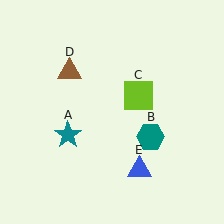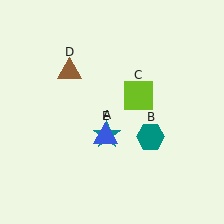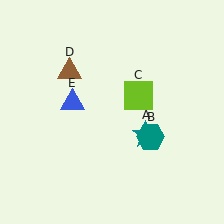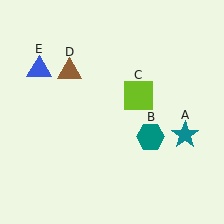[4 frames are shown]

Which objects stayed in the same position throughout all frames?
Teal hexagon (object B) and lime square (object C) and brown triangle (object D) remained stationary.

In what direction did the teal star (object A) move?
The teal star (object A) moved right.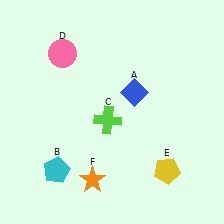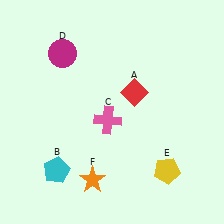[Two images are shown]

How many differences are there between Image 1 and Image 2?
There are 3 differences between the two images.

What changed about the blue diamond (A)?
In Image 1, A is blue. In Image 2, it changed to red.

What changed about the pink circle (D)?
In Image 1, D is pink. In Image 2, it changed to magenta.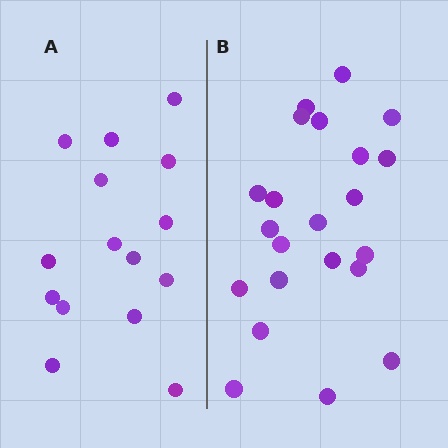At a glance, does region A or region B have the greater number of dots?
Region B (the right region) has more dots.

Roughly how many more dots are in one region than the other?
Region B has roughly 8 or so more dots than region A.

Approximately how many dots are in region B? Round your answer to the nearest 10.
About 20 dots. (The exact count is 22, which rounds to 20.)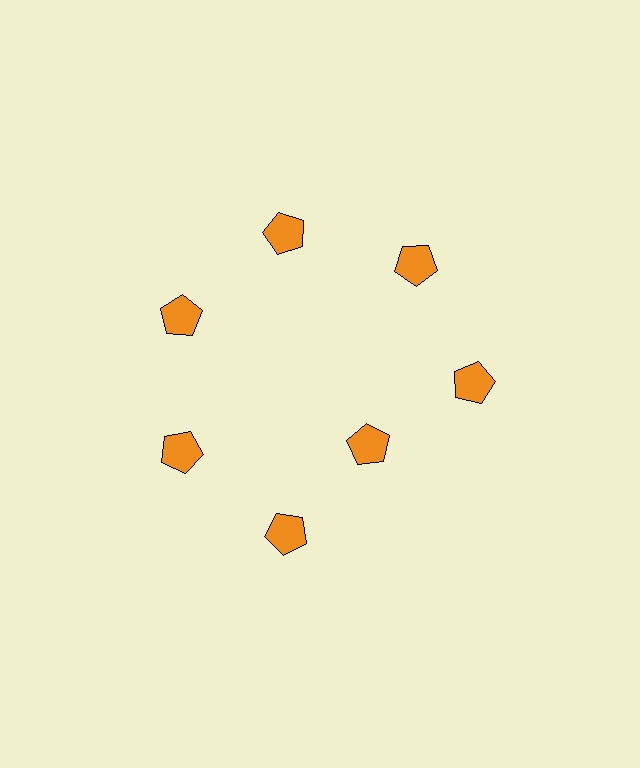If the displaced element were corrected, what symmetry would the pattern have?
It would have 7-fold rotational symmetry — the pattern would map onto itself every 51 degrees.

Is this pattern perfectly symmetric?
No. The 7 orange pentagons are arranged in a ring, but one element near the 5 o'clock position is pulled inward toward the center, breaking the 7-fold rotational symmetry.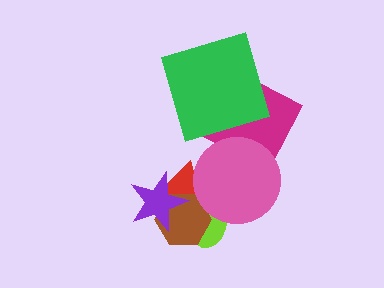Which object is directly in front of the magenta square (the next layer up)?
The pink circle is directly in front of the magenta square.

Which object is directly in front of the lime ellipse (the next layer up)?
The brown hexagon is directly in front of the lime ellipse.